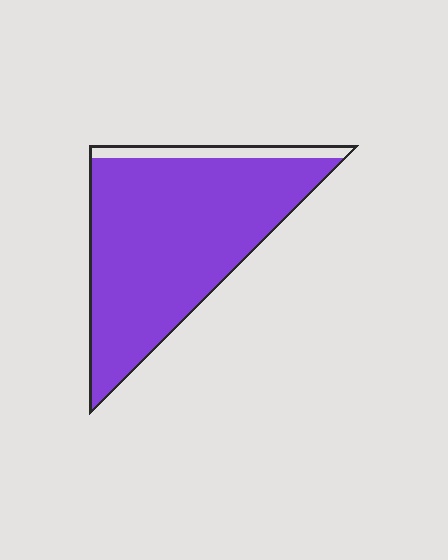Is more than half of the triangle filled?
Yes.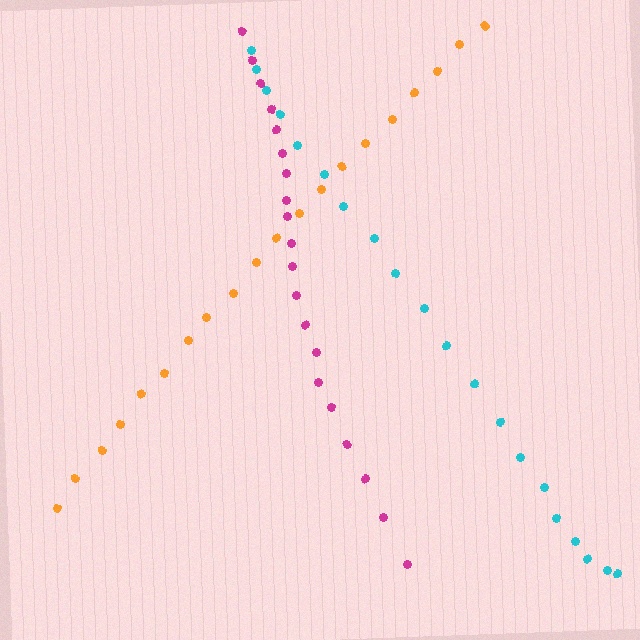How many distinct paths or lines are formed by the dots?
There are 3 distinct paths.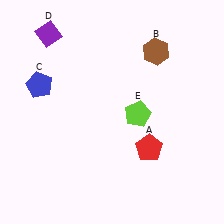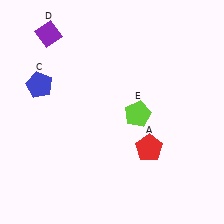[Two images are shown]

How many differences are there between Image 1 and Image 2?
There is 1 difference between the two images.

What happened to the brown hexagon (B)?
The brown hexagon (B) was removed in Image 2. It was in the top-right area of Image 1.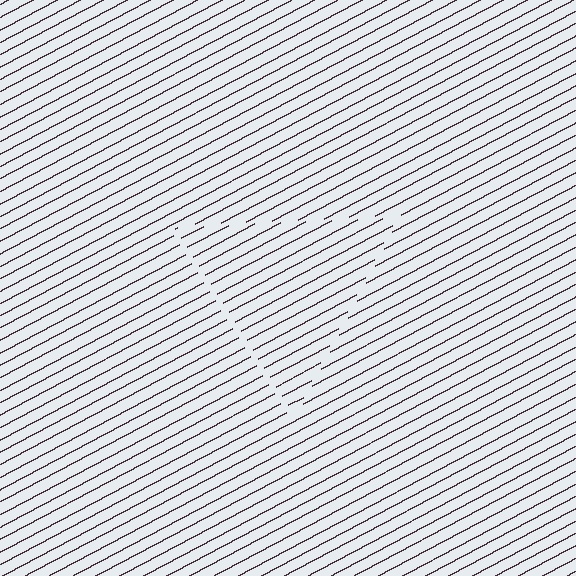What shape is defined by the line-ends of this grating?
An illusory triangle. The interior of the shape contains the same grating, shifted by half a period — the contour is defined by the phase discontinuity where line-ends from the inner and outer gratings abut.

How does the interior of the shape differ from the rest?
The interior of the shape contains the same grating, shifted by half a period — the contour is defined by the phase discontinuity where line-ends from the inner and outer gratings abut.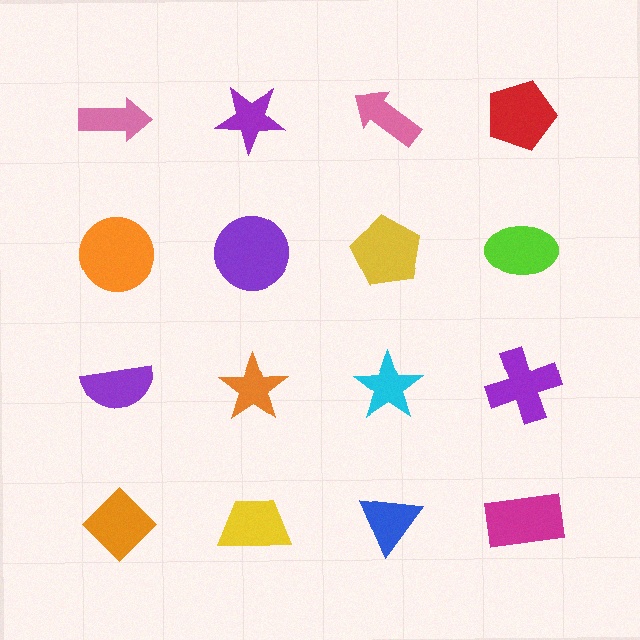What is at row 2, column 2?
A purple circle.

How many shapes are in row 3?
4 shapes.